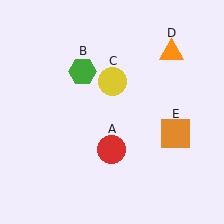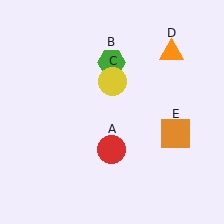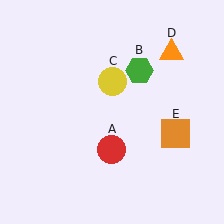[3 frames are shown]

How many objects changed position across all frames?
1 object changed position: green hexagon (object B).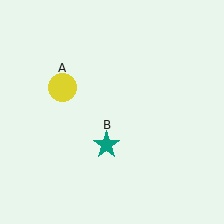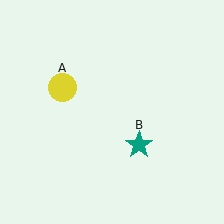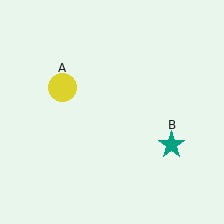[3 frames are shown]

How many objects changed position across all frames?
1 object changed position: teal star (object B).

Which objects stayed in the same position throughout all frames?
Yellow circle (object A) remained stationary.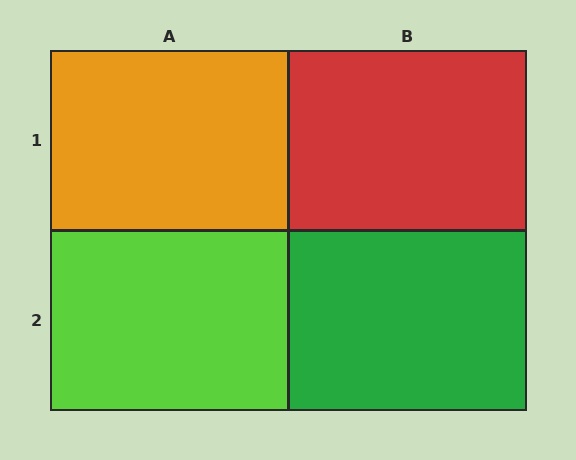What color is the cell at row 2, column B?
Green.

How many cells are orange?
1 cell is orange.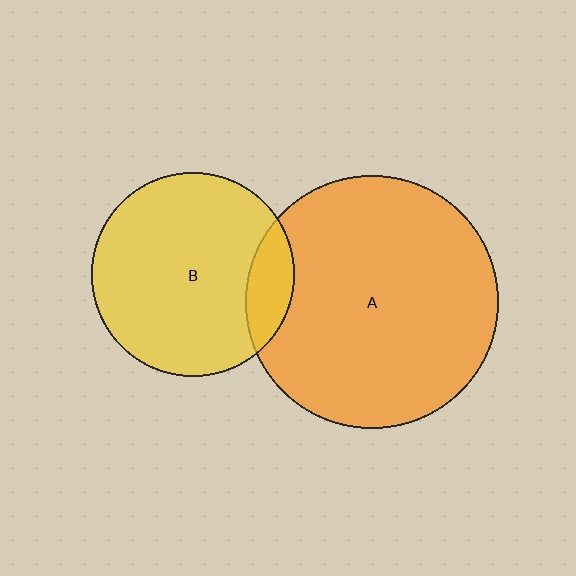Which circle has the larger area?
Circle A (orange).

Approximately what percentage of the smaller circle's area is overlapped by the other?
Approximately 15%.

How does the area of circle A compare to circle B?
Approximately 1.5 times.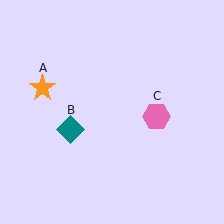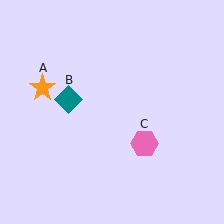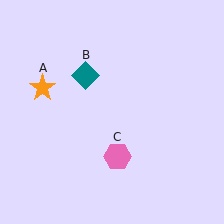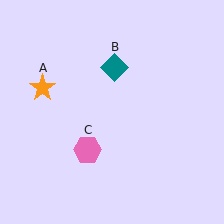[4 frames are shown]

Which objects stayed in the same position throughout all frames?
Orange star (object A) remained stationary.